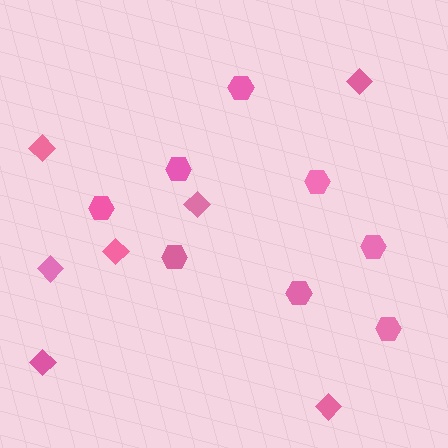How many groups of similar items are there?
There are 2 groups: one group of diamonds (7) and one group of hexagons (8).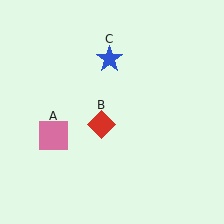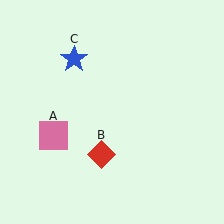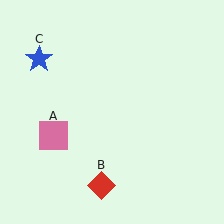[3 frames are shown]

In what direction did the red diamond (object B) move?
The red diamond (object B) moved down.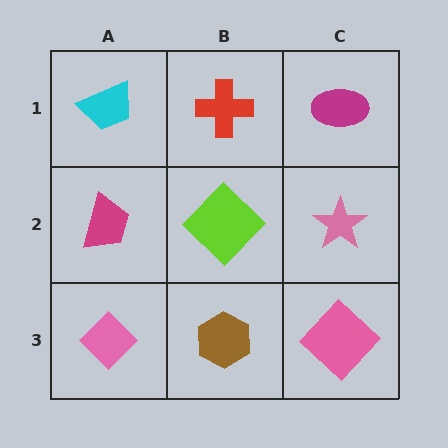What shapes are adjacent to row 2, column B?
A red cross (row 1, column B), a brown hexagon (row 3, column B), a magenta trapezoid (row 2, column A), a pink star (row 2, column C).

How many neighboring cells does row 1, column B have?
3.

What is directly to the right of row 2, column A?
A lime diamond.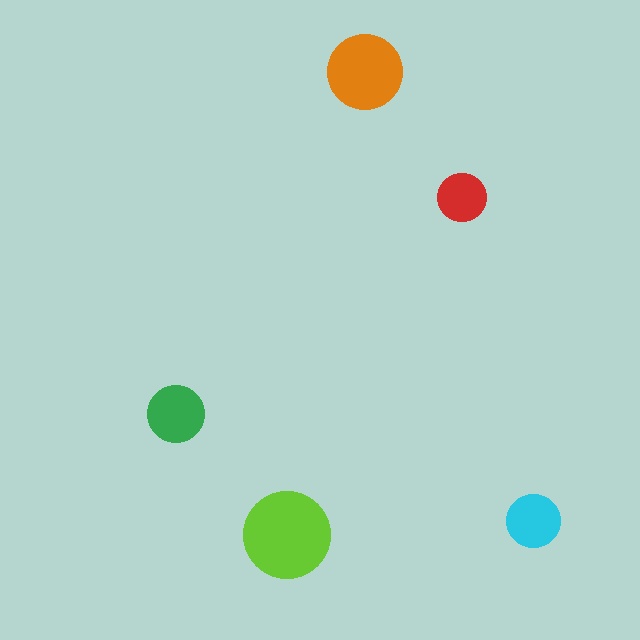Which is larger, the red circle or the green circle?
The green one.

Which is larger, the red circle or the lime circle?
The lime one.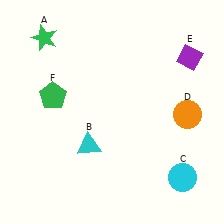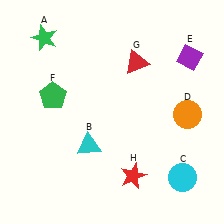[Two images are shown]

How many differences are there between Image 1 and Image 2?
There are 2 differences between the two images.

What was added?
A red triangle (G), a red star (H) were added in Image 2.